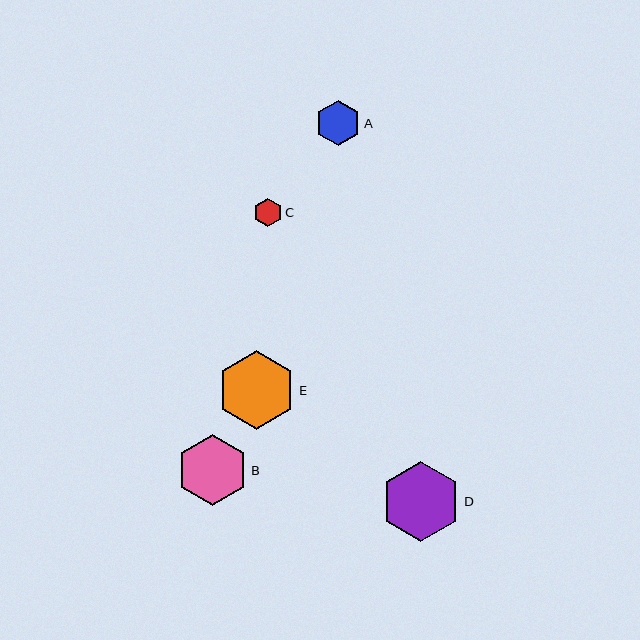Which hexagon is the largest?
Hexagon D is the largest with a size of approximately 80 pixels.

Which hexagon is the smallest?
Hexagon C is the smallest with a size of approximately 28 pixels.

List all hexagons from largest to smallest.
From largest to smallest: D, E, B, A, C.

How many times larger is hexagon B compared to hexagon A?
Hexagon B is approximately 1.6 times the size of hexagon A.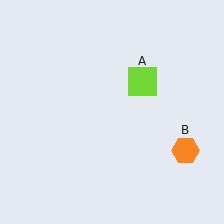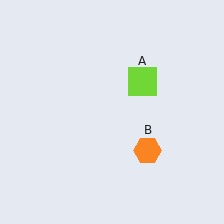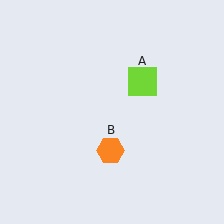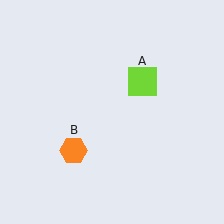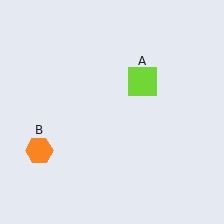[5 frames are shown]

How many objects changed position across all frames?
1 object changed position: orange hexagon (object B).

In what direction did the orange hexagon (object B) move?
The orange hexagon (object B) moved left.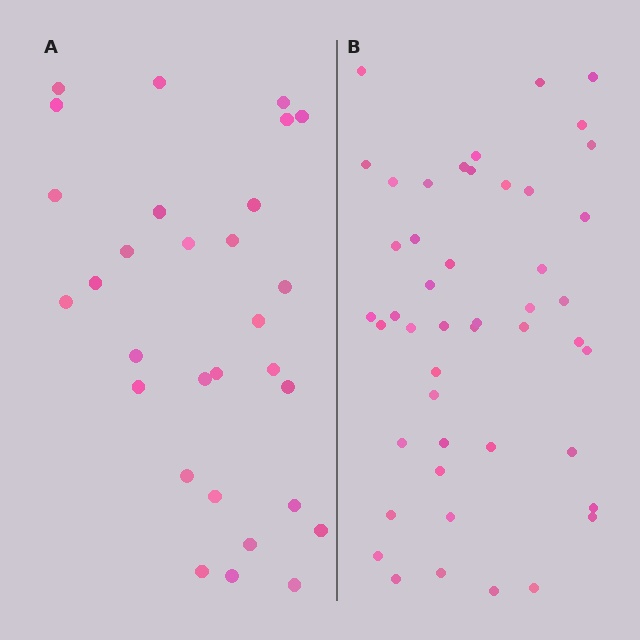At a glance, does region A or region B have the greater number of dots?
Region B (the right region) has more dots.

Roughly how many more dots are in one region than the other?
Region B has approximately 15 more dots than region A.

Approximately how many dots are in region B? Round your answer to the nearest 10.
About 50 dots. (The exact count is 47, which rounds to 50.)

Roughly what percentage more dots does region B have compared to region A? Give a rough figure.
About 55% more.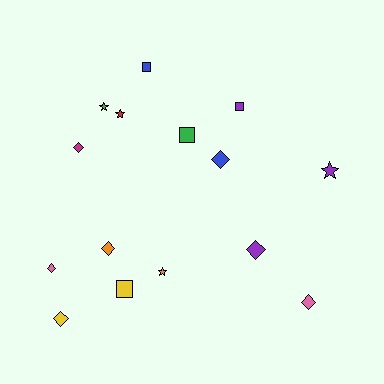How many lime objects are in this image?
There are no lime objects.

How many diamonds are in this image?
There are 7 diamonds.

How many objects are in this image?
There are 15 objects.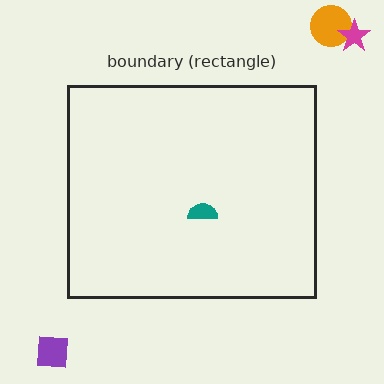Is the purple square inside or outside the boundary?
Outside.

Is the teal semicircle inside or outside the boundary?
Inside.